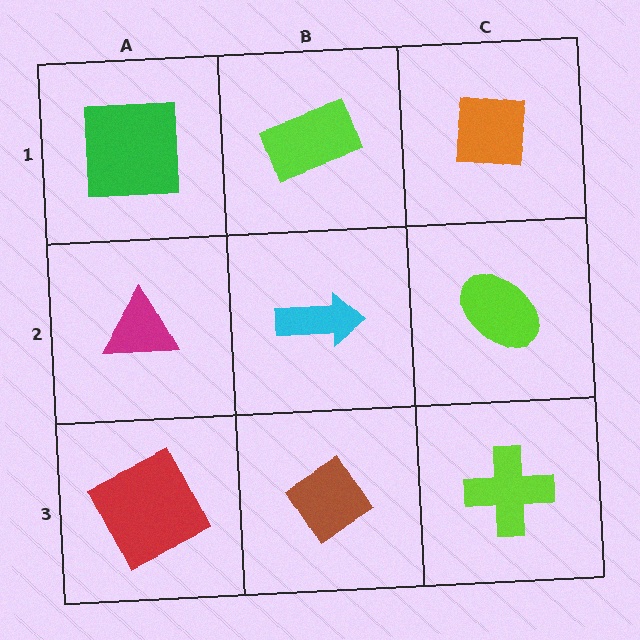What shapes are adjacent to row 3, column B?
A cyan arrow (row 2, column B), a red square (row 3, column A), a lime cross (row 3, column C).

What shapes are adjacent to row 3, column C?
A lime ellipse (row 2, column C), a brown diamond (row 3, column B).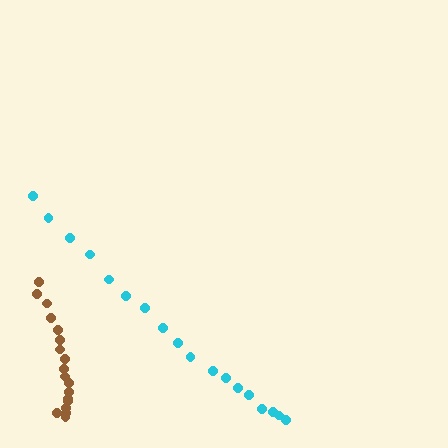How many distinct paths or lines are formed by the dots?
There are 2 distinct paths.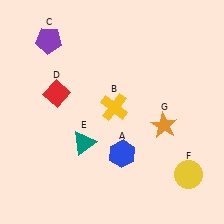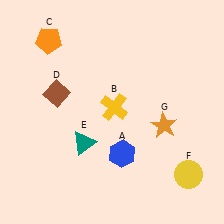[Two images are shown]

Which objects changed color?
C changed from purple to orange. D changed from red to brown.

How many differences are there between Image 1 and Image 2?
There are 2 differences between the two images.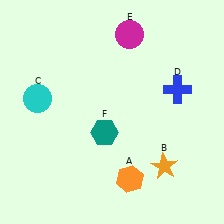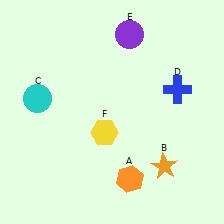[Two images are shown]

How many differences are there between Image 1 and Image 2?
There are 2 differences between the two images.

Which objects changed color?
E changed from magenta to purple. F changed from teal to yellow.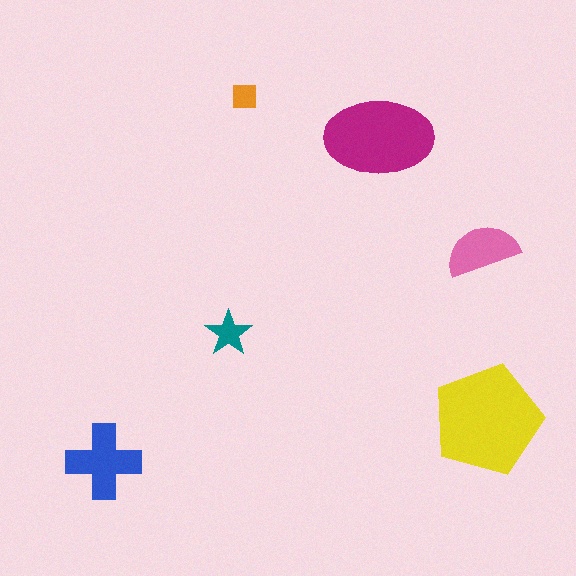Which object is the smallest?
The orange square.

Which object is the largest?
The yellow pentagon.